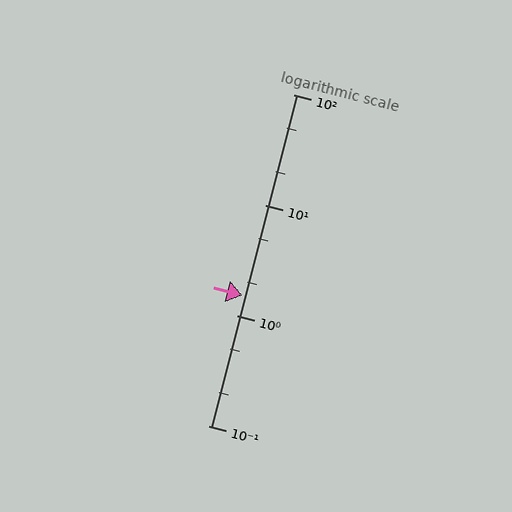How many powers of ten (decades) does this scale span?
The scale spans 3 decades, from 0.1 to 100.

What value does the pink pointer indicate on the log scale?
The pointer indicates approximately 1.5.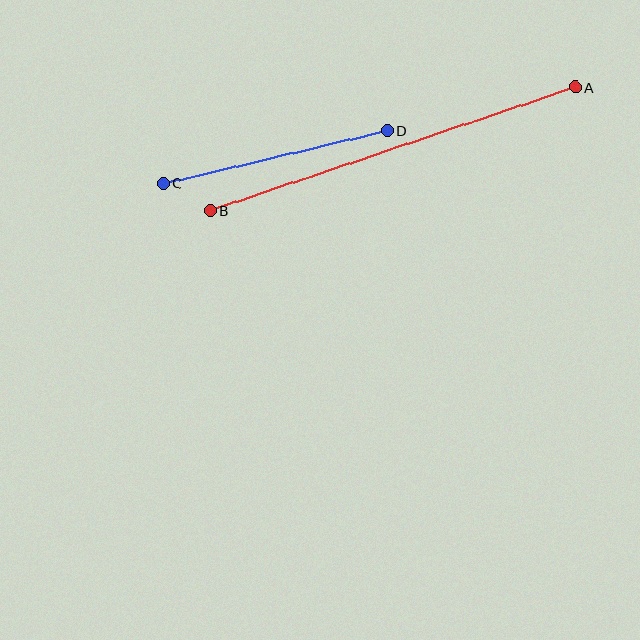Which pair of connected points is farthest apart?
Points A and B are farthest apart.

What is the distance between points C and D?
The distance is approximately 230 pixels.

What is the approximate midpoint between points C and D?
The midpoint is at approximately (276, 157) pixels.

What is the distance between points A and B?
The distance is approximately 385 pixels.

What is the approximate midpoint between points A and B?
The midpoint is at approximately (393, 149) pixels.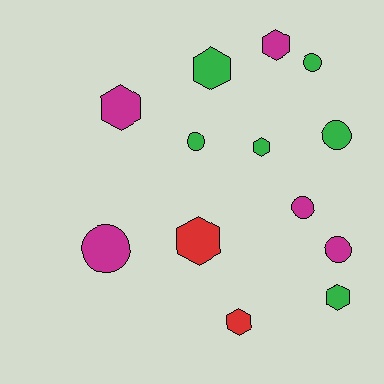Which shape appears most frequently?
Hexagon, with 7 objects.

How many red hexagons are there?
There are 2 red hexagons.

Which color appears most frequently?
Green, with 6 objects.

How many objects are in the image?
There are 13 objects.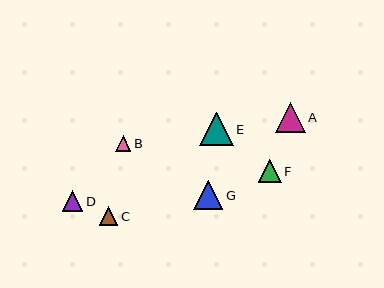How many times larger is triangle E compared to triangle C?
Triangle E is approximately 1.8 times the size of triangle C.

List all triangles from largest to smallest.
From largest to smallest: E, A, G, F, D, C, B.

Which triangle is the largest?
Triangle E is the largest with a size of approximately 34 pixels.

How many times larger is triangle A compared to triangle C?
Triangle A is approximately 1.6 times the size of triangle C.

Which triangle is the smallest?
Triangle B is the smallest with a size of approximately 16 pixels.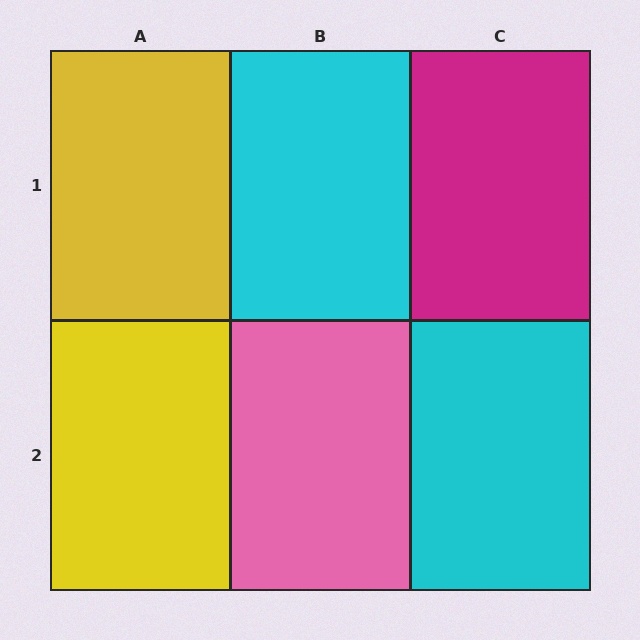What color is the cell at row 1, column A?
Yellow.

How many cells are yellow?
2 cells are yellow.